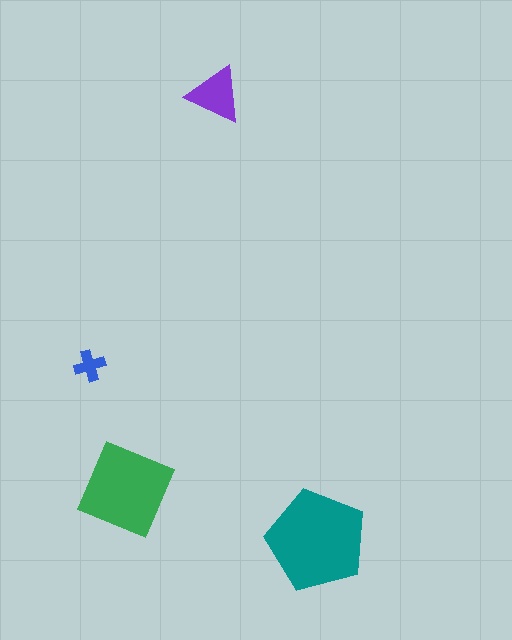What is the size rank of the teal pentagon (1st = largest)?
1st.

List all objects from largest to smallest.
The teal pentagon, the green square, the purple triangle, the blue cross.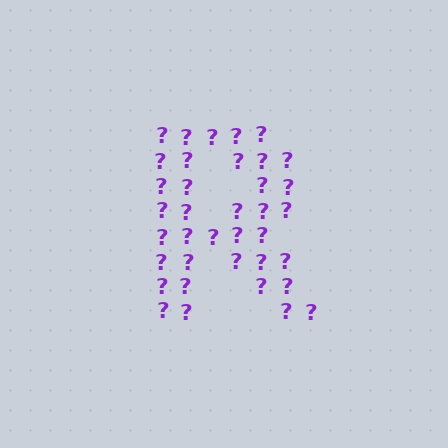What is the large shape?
The large shape is the letter R.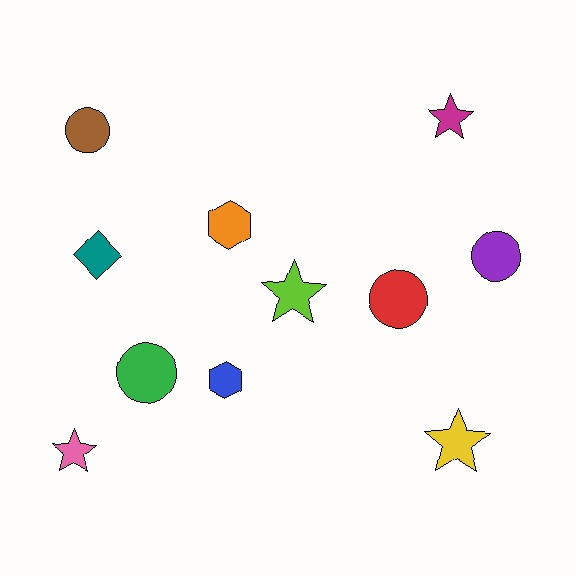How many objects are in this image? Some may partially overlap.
There are 11 objects.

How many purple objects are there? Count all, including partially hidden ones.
There is 1 purple object.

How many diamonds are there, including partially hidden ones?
There is 1 diamond.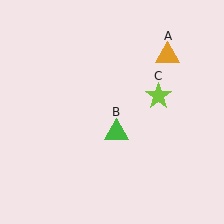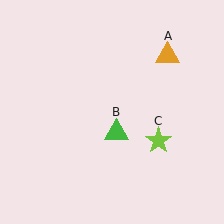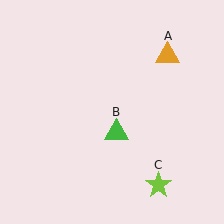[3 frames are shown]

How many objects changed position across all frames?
1 object changed position: lime star (object C).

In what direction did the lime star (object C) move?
The lime star (object C) moved down.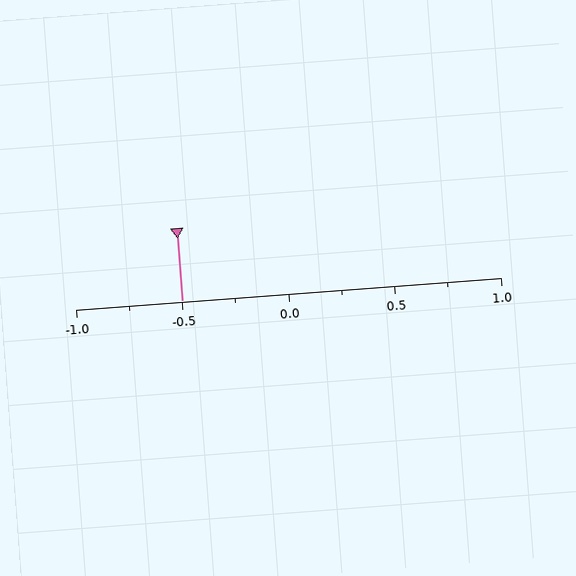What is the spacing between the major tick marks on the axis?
The major ticks are spaced 0.5 apart.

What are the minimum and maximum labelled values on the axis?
The axis runs from -1.0 to 1.0.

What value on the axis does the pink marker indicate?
The marker indicates approximately -0.5.